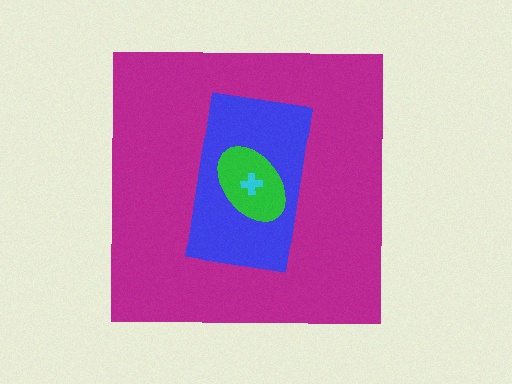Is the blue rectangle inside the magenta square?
Yes.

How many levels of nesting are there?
4.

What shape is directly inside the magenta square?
The blue rectangle.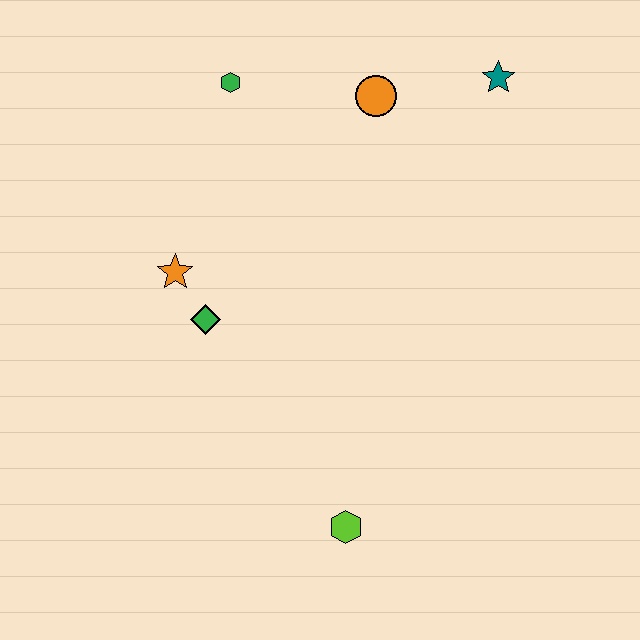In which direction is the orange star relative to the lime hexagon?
The orange star is above the lime hexagon.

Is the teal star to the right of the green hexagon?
Yes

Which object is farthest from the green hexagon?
The lime hexagon is farthest from the green hexagon.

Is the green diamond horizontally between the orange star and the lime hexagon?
Yes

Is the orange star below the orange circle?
Yes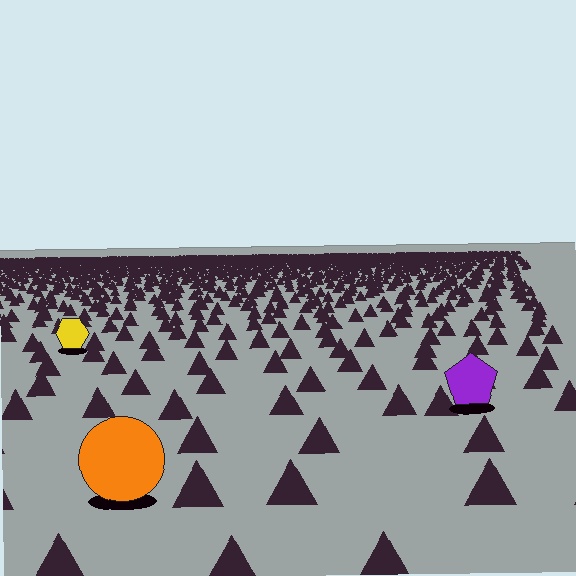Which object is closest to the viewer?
The orange circle is closest. The texture marks near it are larger and more spread out.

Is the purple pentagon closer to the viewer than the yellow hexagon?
Yes. The purple pentagon is closer — you can tell from the texture gradient: the ground texture is coarser near it.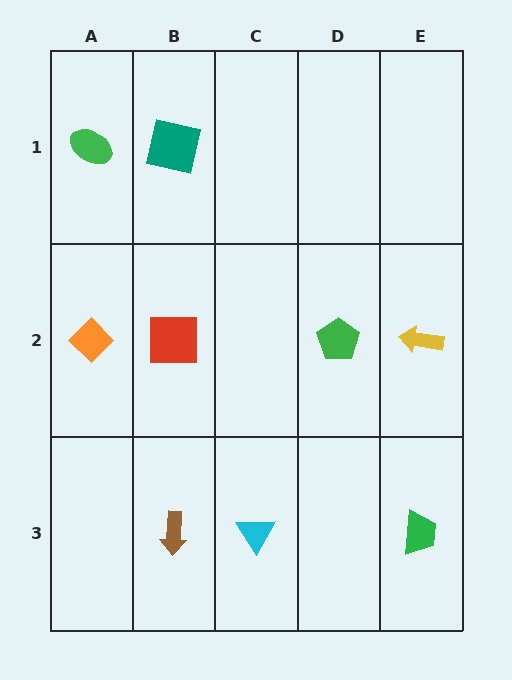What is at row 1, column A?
A green ellipse.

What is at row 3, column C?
A cyan triangle.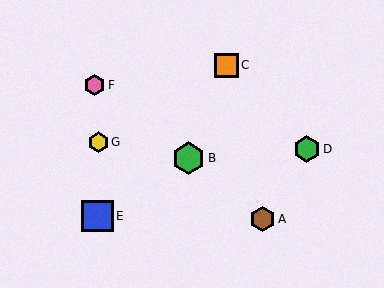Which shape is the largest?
The green hexagon (labeled B) is the largest.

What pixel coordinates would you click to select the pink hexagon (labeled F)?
Click at (95, 85) to select the pink hexagon F.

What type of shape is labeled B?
Shape B is a green hexagon.